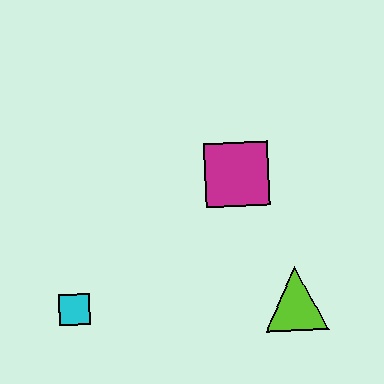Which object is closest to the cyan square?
The magenta square is closest to the cyan square.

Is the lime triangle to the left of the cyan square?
No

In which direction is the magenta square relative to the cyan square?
The magenta square is to the right of the cyan square.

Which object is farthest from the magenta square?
The cyan square is farthest from the magenta square.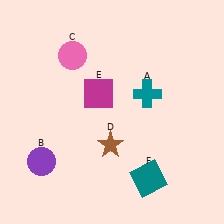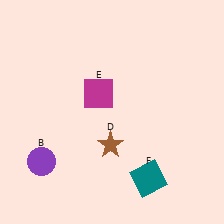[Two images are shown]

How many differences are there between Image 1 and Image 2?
There are 2 differences between the two images.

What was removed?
The teal cross (A), the pink circle (C) were removed in Image 2.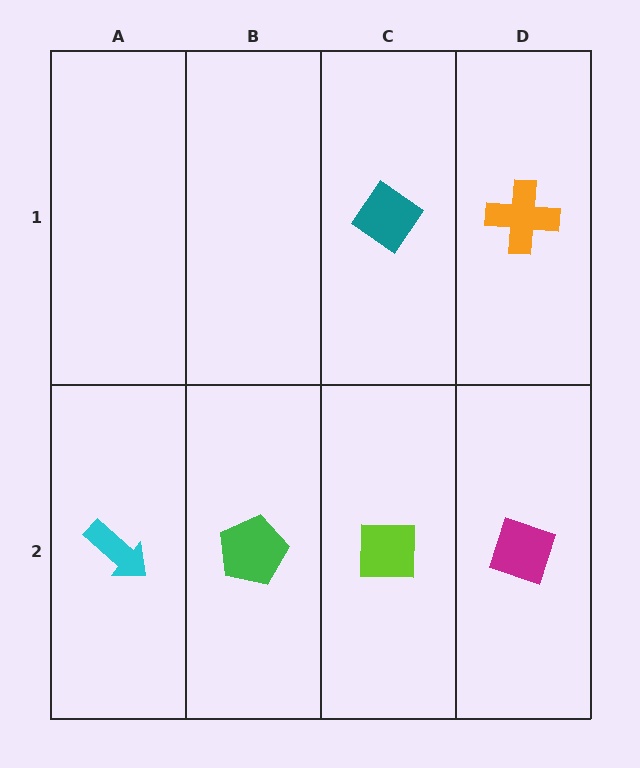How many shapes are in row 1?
2 shapes.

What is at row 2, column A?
A cyan arrow.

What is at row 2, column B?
A green pentagon.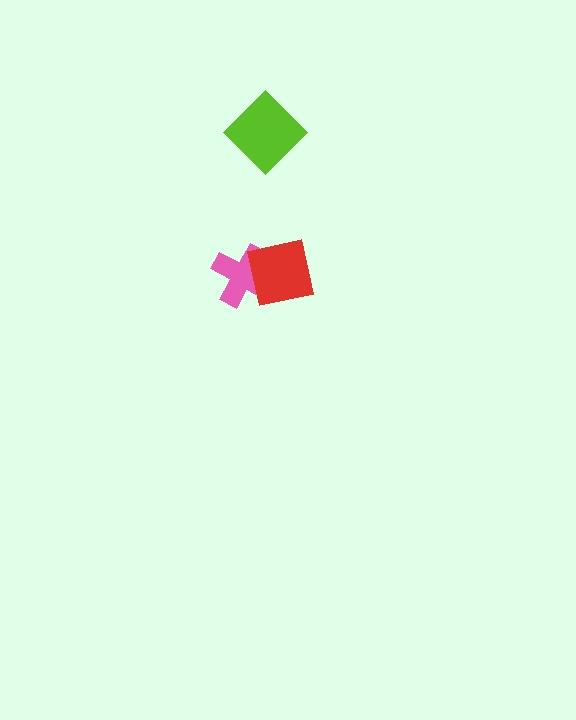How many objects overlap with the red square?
1 object overlaps with the red square.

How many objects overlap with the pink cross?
1 object overlaps with the pink cross.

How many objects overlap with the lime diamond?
0 objects overlap with the lime diamond.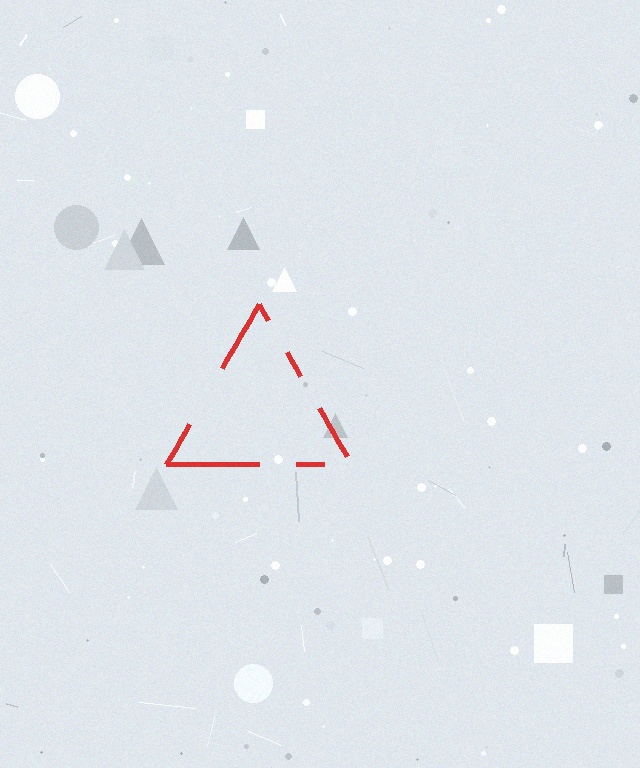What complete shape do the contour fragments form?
The contour fragments form a triangle.